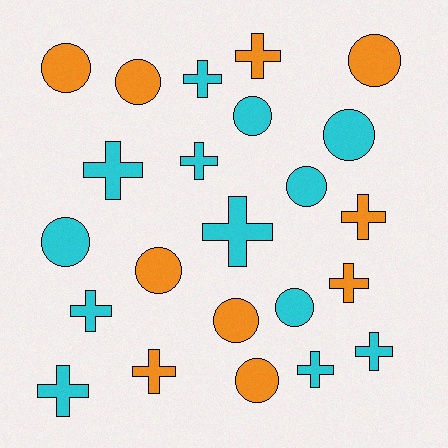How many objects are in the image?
There are 23 objects.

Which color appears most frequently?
Cyan, with 13 objects.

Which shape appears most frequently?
Cross, with 12 objects.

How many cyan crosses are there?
There are 8 cyan crosses.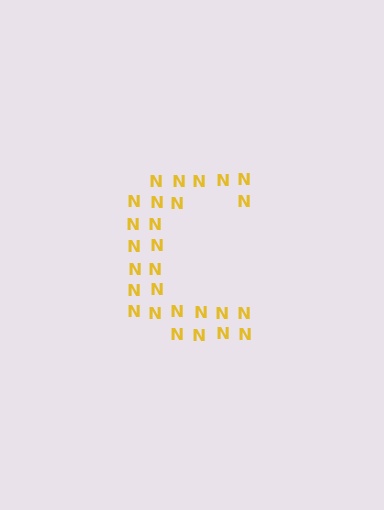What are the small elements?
The small elements are letter N's.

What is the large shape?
The large shape is the letter C.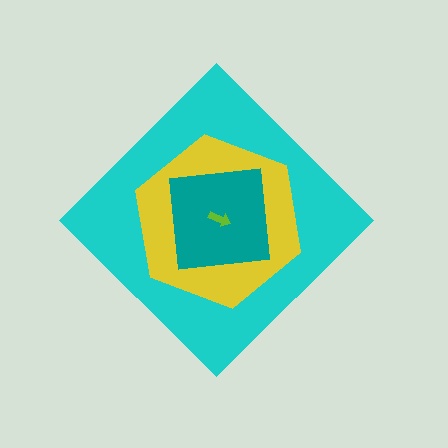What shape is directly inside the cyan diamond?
The yellow hexagon.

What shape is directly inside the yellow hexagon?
The teal square.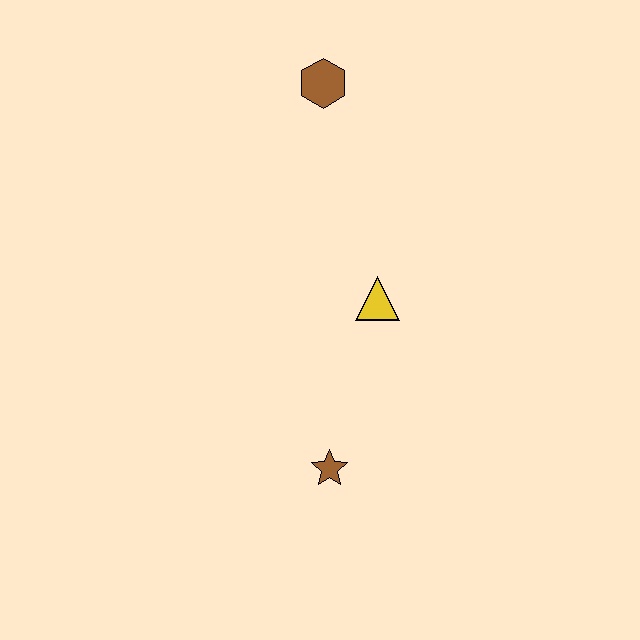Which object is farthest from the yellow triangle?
The brown hexagon is farthest from the yellow triangle.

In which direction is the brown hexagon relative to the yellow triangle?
The brown hexagon is above the yellow triangle.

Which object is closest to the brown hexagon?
The yellow triangle is closest to the brown hexagon.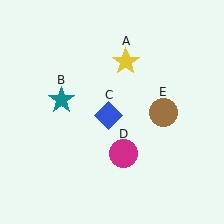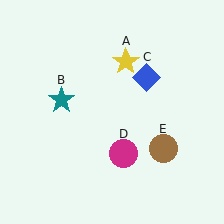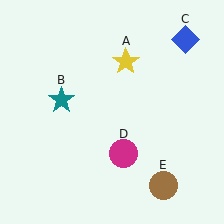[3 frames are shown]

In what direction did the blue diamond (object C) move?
The blue diamond (object C) moved up and to the right.